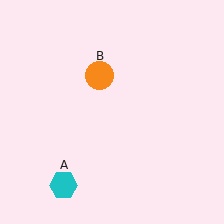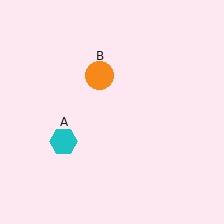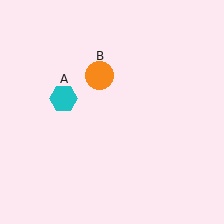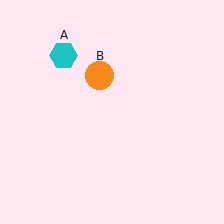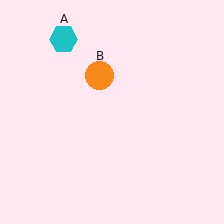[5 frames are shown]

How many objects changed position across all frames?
1 object changed position: cyan hexagon (object A).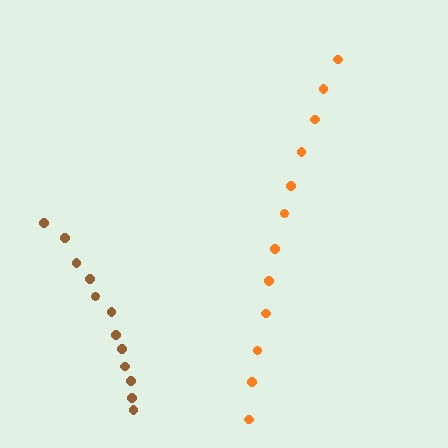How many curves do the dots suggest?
There are 2 distinct paths.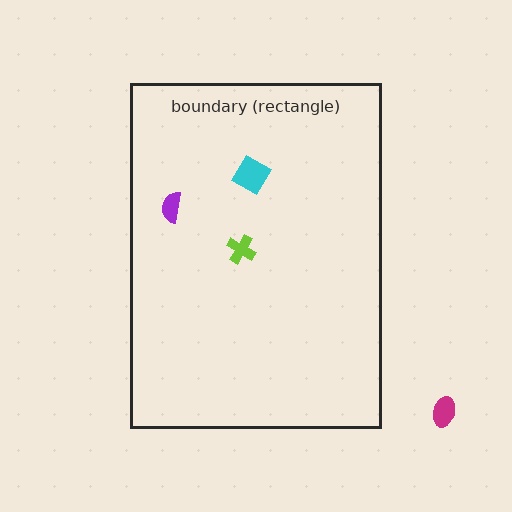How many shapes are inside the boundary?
3 inside, 1 outside.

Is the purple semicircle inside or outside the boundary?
Inside.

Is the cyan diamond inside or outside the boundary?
Inside.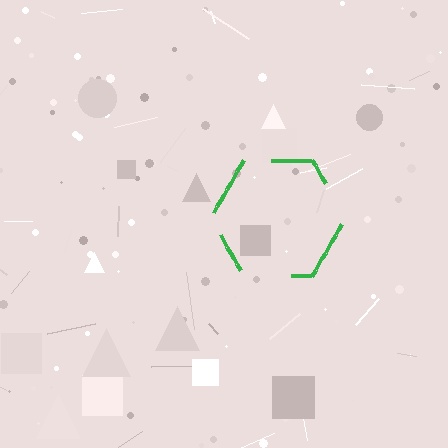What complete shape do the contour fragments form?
The contour fragments form a hexagon.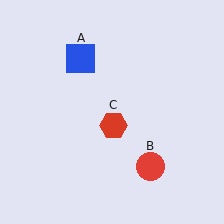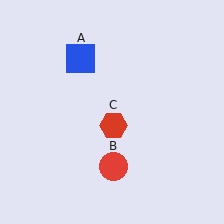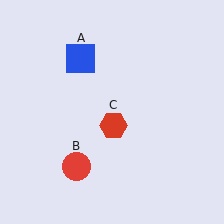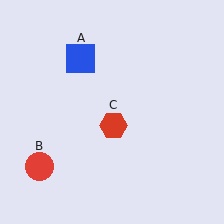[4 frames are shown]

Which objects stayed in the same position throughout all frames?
Blue square (object A) and red hexagon (object C) remained stationary.